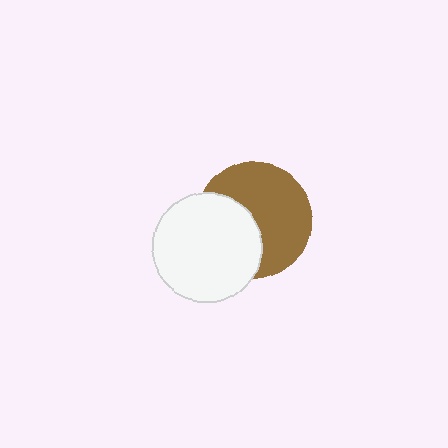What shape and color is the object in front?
The object in front is a white circle.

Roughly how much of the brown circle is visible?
About half of it is visible (roughly 60%).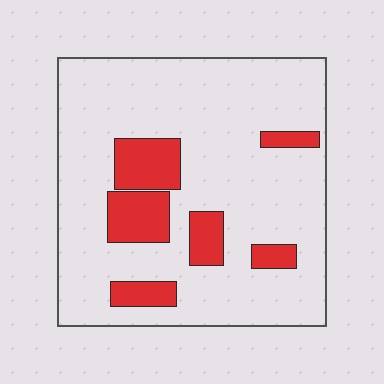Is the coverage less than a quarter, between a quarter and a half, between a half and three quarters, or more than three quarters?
Less than a quarter.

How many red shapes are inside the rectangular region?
6.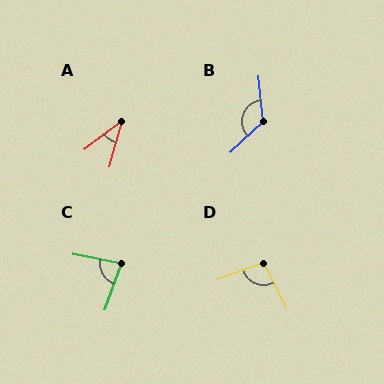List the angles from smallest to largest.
A (38°), C (81°), D (97°), B (127°).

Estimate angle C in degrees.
Approximately 81 degrees.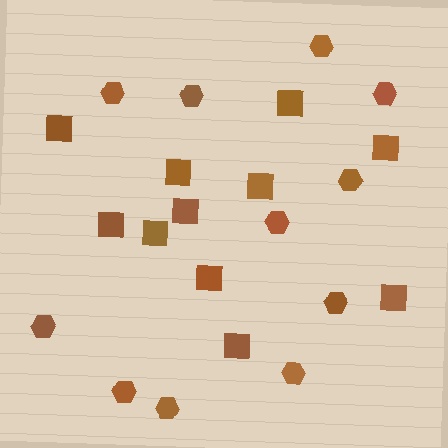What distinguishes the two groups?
There are 2 groups: one group of hexagons (11) and one group of squares (11).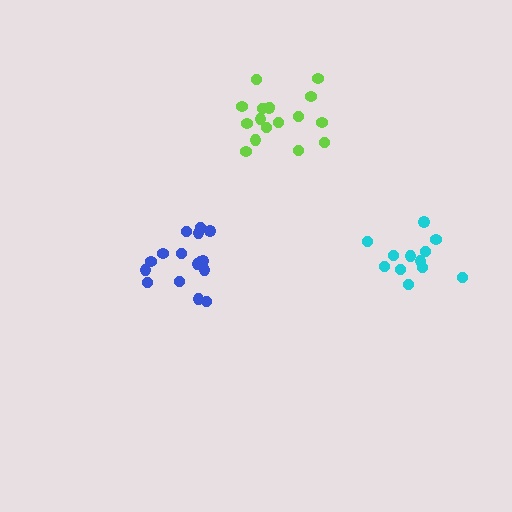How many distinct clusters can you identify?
There are 3 distinct clusters.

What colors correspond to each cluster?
The clusters are colored: blue, cyan, lime.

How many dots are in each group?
Group 1: 16 dots, Group 2: 12 dots, Group 3: 17 dots (45 total).